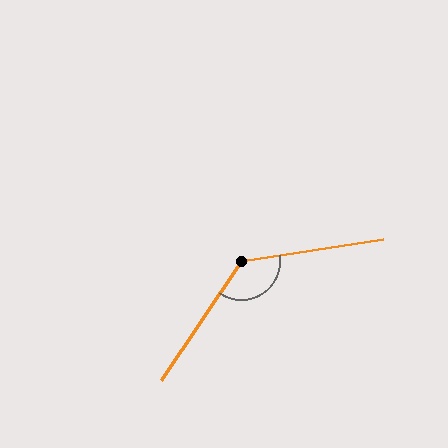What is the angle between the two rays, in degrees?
Approximately 133 degrees.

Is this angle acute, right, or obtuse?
It is obtuse.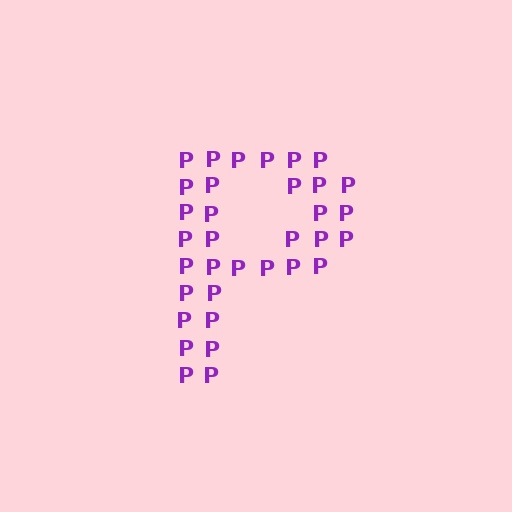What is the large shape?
The large shape is the letter P.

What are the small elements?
The small elements are letter P's.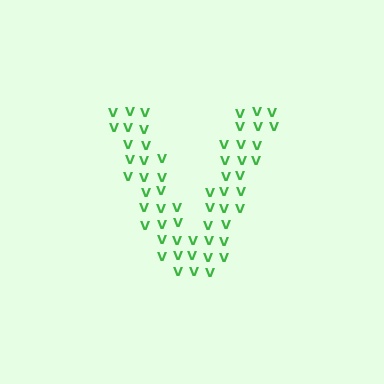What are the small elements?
The small elements are letter V's.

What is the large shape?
The large shape is the letter V.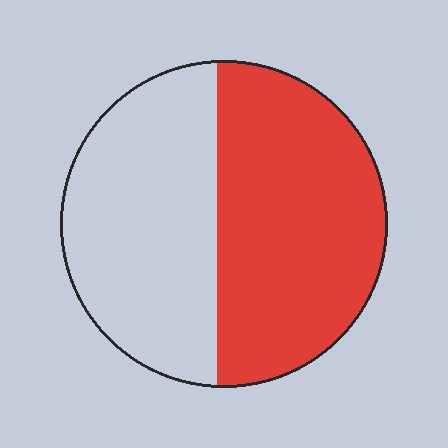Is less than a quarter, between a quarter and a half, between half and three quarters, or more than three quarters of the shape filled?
Between half and three quarters.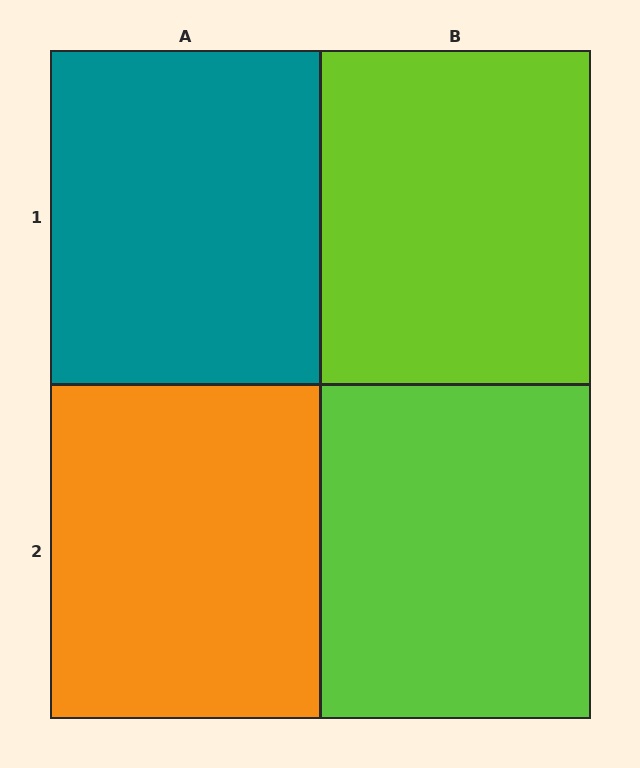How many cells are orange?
1 cell is orange.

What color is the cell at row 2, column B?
Lime.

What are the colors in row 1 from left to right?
Teal, lime.